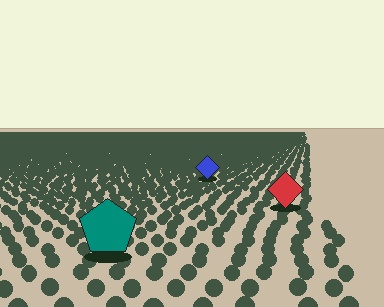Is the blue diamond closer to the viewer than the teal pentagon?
No. The teal pentagon is closer — you can tell from the texture gradient: the ground texture is coarser near it.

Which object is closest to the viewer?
The teal pentagon is closest. The texture marks near it are larger and more spread out.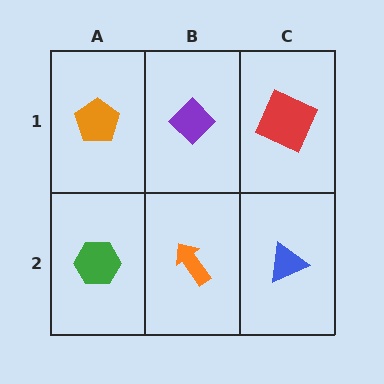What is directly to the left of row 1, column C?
A purple diamond.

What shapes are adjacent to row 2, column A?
An orange pentagon (row 1, column A), an orange arrow (row 2, column B).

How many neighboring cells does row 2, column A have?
2.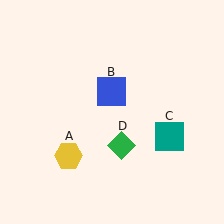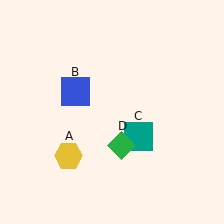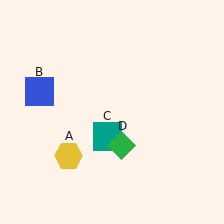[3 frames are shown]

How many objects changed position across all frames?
2 objects changed position: blue square (object B), teal square (object C).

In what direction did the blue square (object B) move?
The blue square (object B) moved left.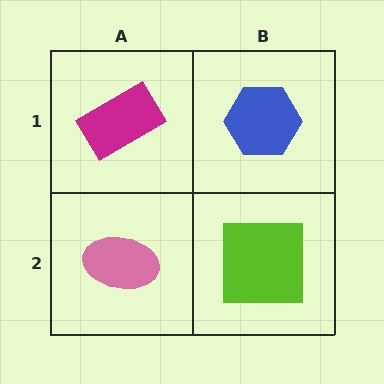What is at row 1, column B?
A blue hexagon.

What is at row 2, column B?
A lime square.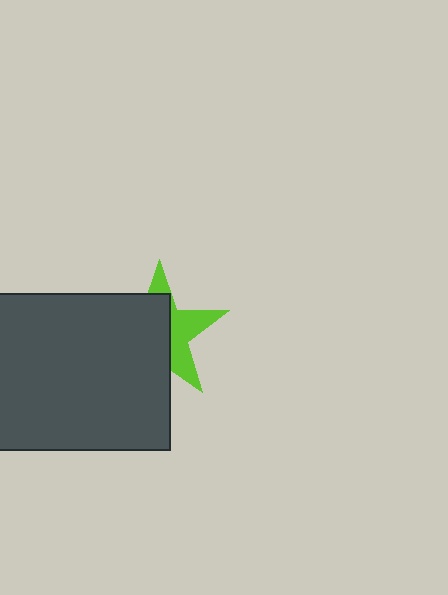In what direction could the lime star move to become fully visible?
The lime star could move right. That would shift it out from behind the dark gray rectangle entirely.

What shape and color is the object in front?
The object in front is a dark gray rectangle.